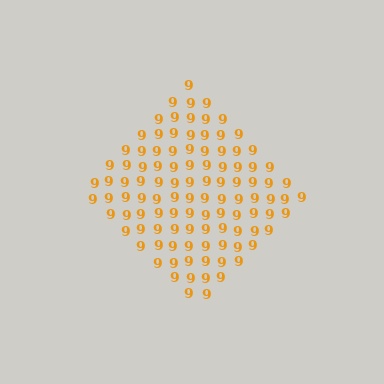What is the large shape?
The large shape is a diamond.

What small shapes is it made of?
It is made of small digit 9's.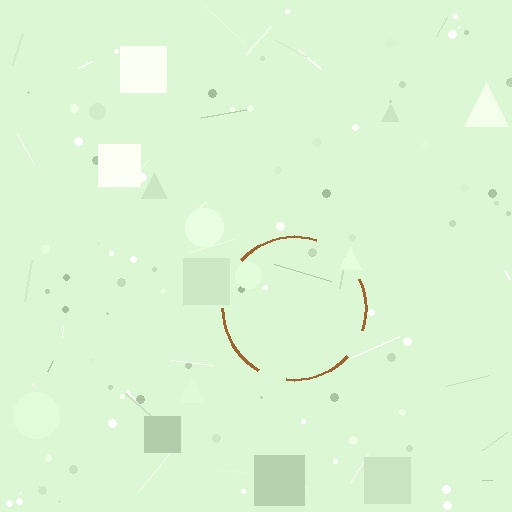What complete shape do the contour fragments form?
The contour fragments form a circle.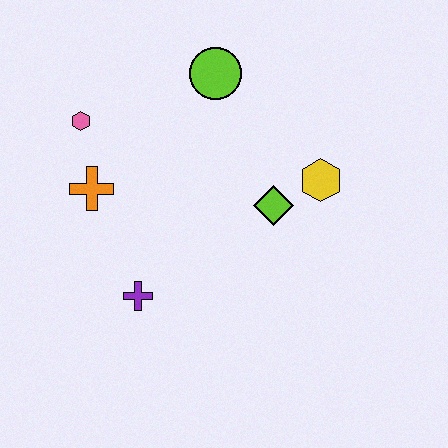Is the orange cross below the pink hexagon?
Yes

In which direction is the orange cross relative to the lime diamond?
The orange cross is to the left of the lime diamond.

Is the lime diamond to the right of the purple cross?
Yes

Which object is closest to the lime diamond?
The yellow hexagon is closest to the lime diamond.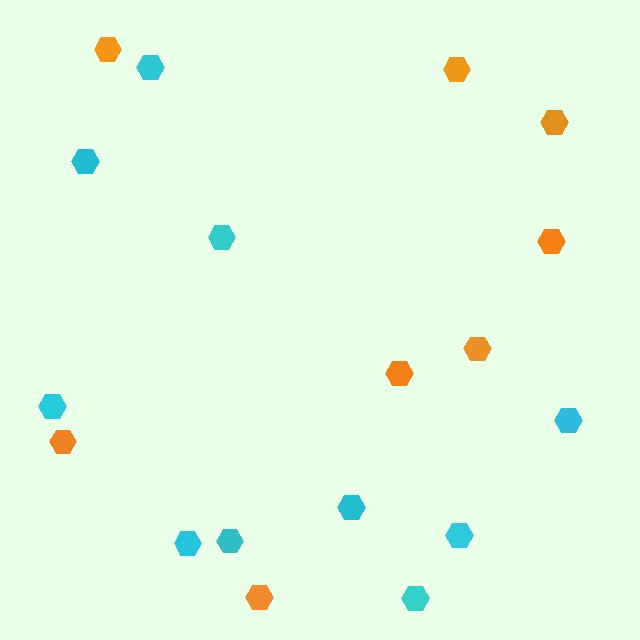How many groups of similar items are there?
There are 2 groups: one group of cyan hexagons (10) and one group of orange hexagons (8).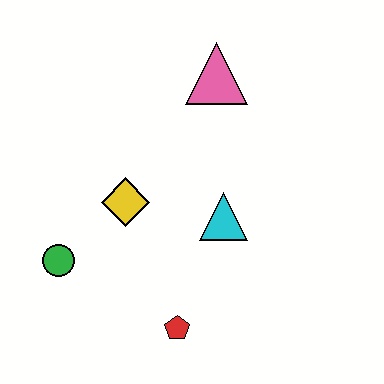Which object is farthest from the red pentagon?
The pink triangle is farthest from the red pentagon.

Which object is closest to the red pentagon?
The cyan triangle is closest to the red pentagon.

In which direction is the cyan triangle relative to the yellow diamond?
The cyan triangle is to the right of the yellow diamond.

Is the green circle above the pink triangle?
No